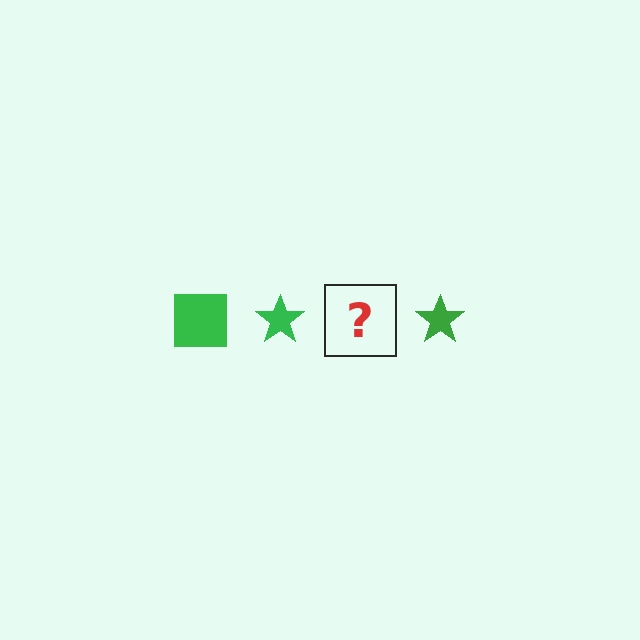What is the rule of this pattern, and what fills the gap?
The rule is that the pattern cycles through square, star shapes in green. The gap should be filled with a green square.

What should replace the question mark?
The question mark should be replaced with a green square.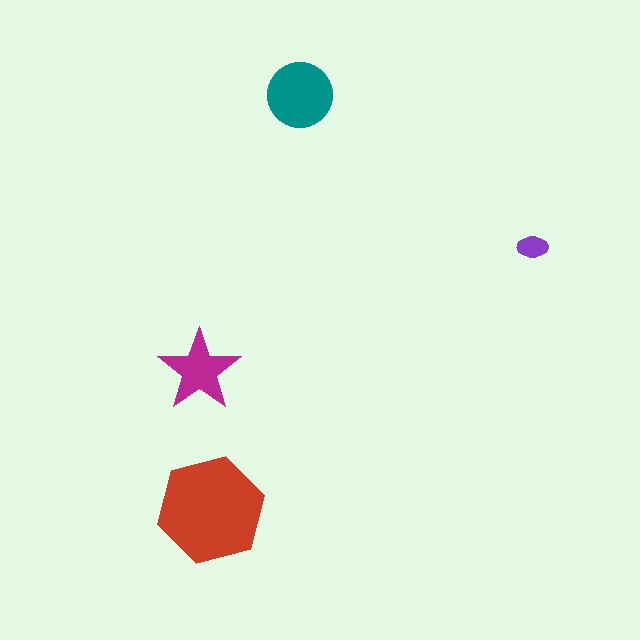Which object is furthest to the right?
The purple ellipse is rightmost.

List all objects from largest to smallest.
The red hexagon, the teal circle, the magenta star, the purple ellipse.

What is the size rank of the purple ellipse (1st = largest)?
4th.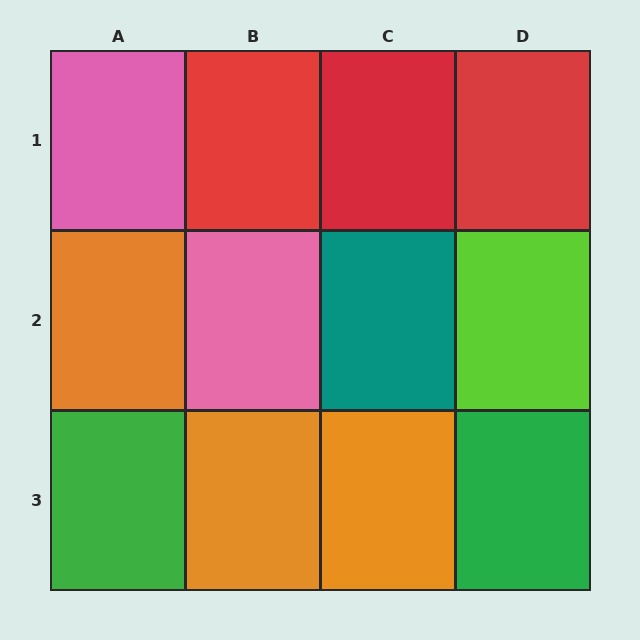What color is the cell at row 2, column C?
Teal.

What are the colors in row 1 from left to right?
Pink, red, red, red.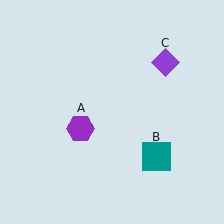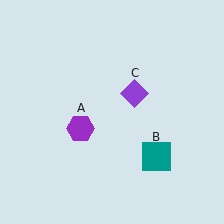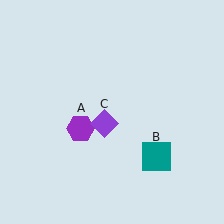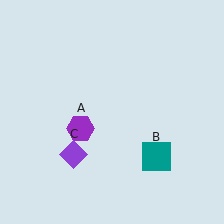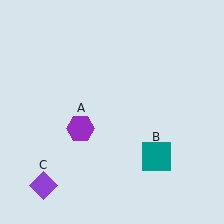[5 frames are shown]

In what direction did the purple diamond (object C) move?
The purple diamond (object C) moved down and to the left.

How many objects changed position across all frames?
1 object changed position: purple diamond (object C).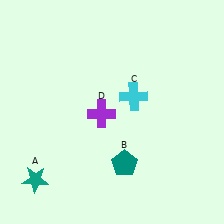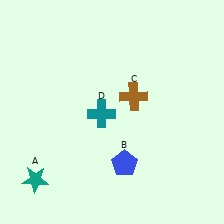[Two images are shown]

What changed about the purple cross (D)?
In Image 1, D is purple. In Image 2, it changed to teal.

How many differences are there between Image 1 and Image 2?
There are 3 differences between the two images.